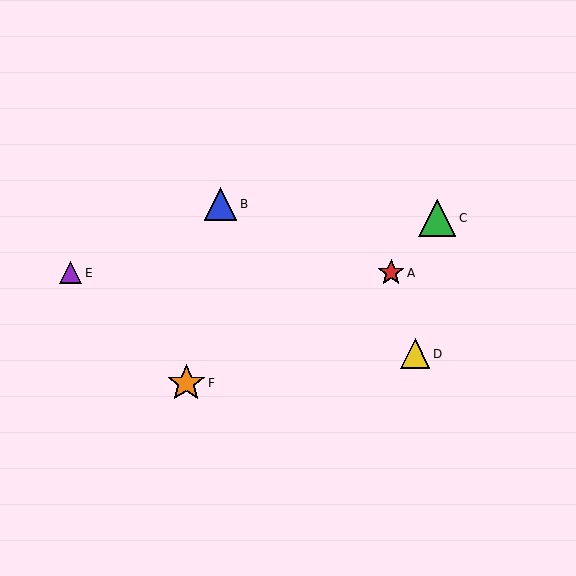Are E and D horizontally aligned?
No, E is at y≈273 and D is at y≈354.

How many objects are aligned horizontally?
2 objects (A, E) are aligned horizontally.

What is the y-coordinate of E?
Object E is at y≈273.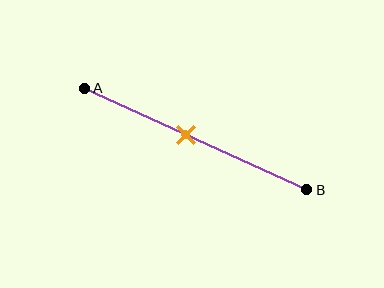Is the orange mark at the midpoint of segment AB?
No, the mark is at about 45% from A, not at the 50% midpoint.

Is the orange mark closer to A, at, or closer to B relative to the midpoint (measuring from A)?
The orange mark is closer to point A than the midpoint of segment AB.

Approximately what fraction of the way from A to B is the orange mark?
The orange mark is approximately 45% of the way from A to B.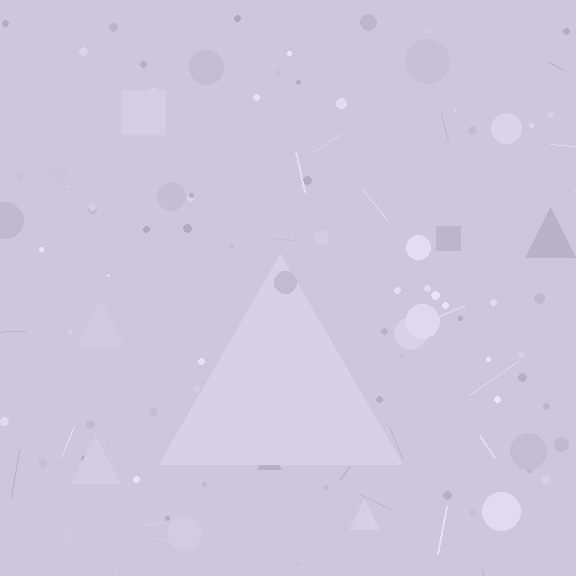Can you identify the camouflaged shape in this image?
The camouflaged shape is a triangle.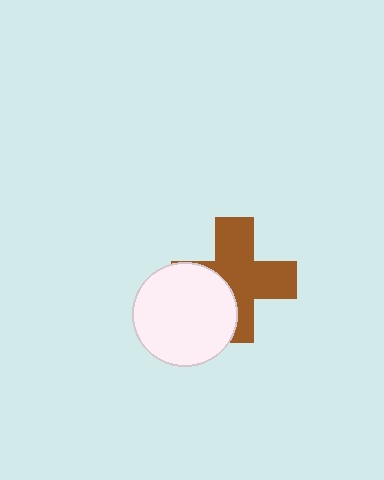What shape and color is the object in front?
The object in front is a white circle.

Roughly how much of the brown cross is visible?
Most of it is visible (roughly 66%).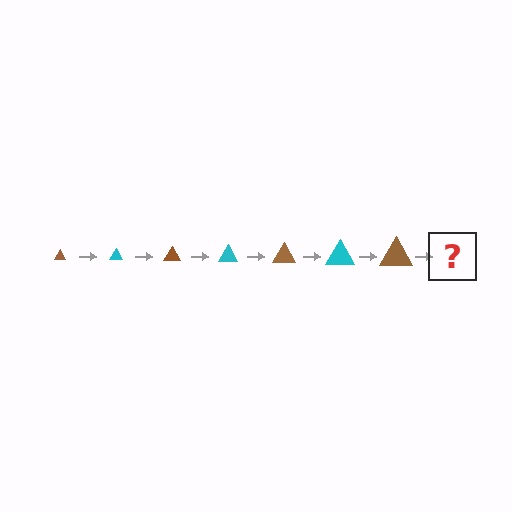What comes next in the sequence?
The next element should be a cyan triangle, larger than the previous one.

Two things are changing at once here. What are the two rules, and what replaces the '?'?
The two rules are that the triangle grows larger each step and the color cycles through brown and cyan. The '?' should be a cyan triangle, larger than the previous one.